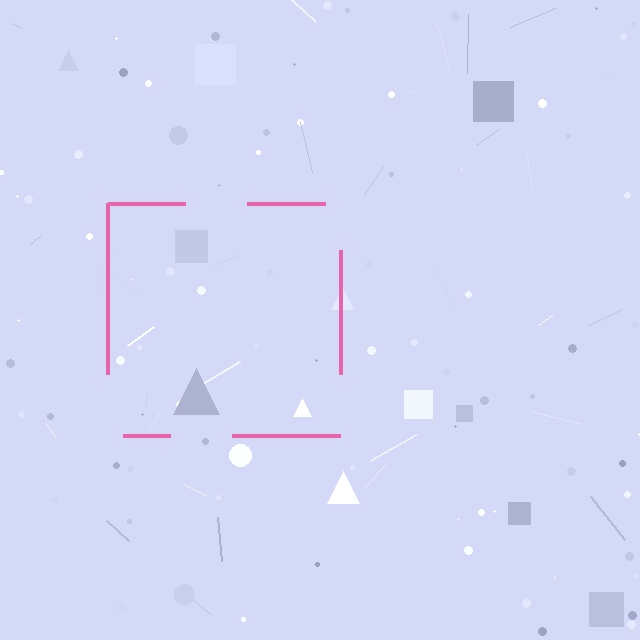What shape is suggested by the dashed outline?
The dashed outline suggests a square.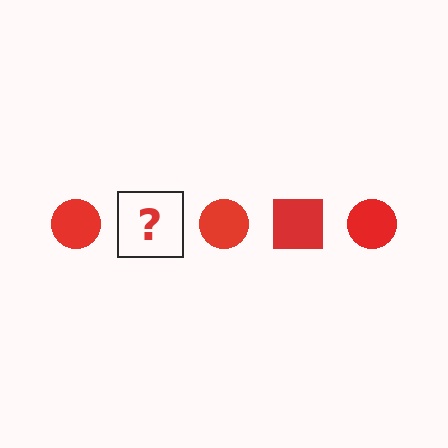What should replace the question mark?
The question mark should be replaced with a red square.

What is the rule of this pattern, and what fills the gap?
The rule is that the pattern cycles through circle, square shapes in red. The gap should be filled with a red square.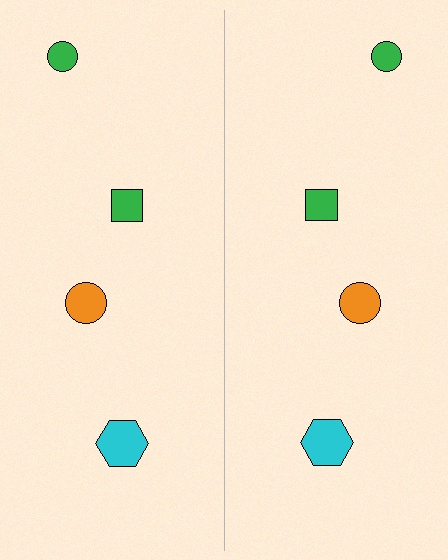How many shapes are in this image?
There are 8 shapes in this image.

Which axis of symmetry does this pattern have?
The pattern has a vertical axis of symmetry running through the center of the image.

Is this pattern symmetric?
Yes, this pattern has bilateral (reflection) symmetry.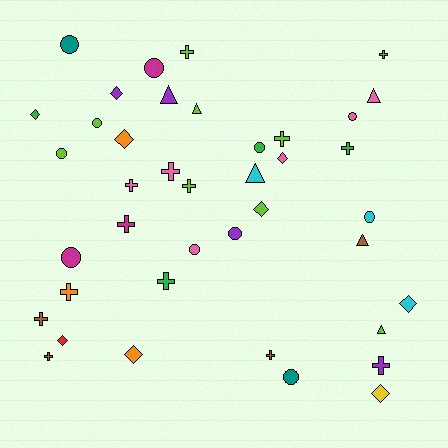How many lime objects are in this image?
There are 8 lime objects.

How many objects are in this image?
There are 40 objects.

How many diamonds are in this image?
There are 9 diamonds.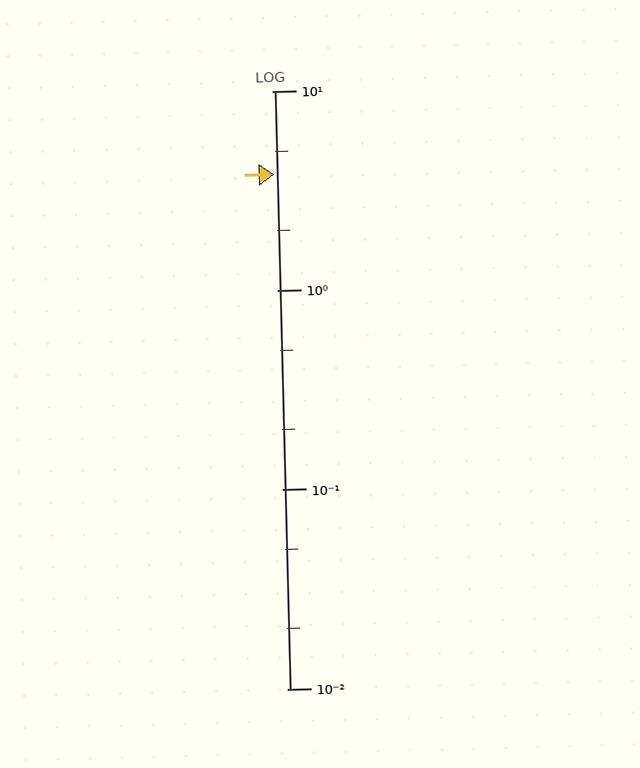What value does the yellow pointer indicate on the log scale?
The pointer indicates approximately 3.8.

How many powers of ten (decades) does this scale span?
The scale spans 3 decades, from 0.01 to 10.